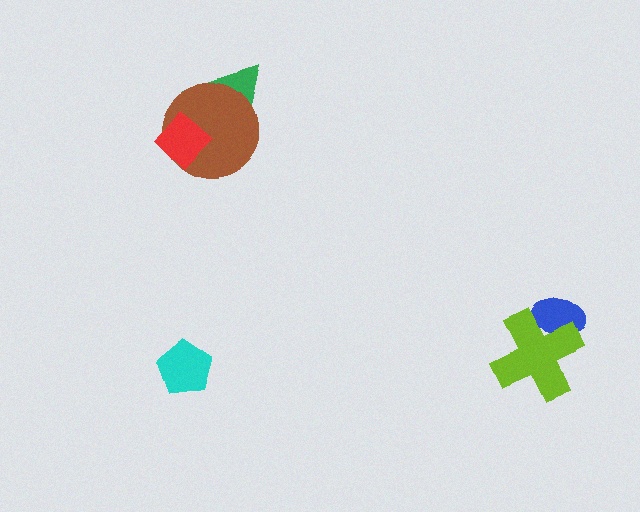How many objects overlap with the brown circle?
2 objects overlap with the brown circle.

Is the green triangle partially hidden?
Yes, it is partially covered by another shape.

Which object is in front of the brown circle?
The red diamond is in front of the brown circle.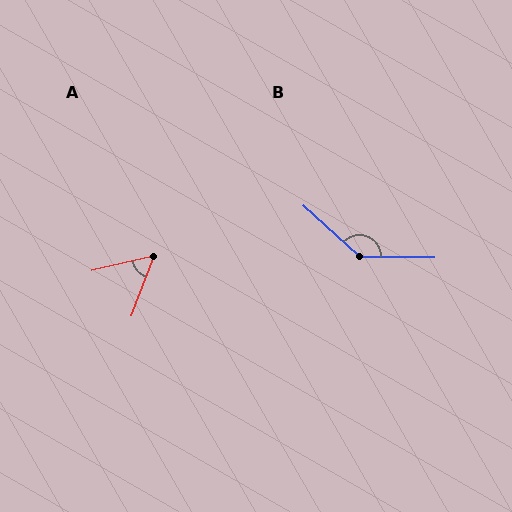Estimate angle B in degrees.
Approximately 138 degrees.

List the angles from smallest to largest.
A (55°), B (138°).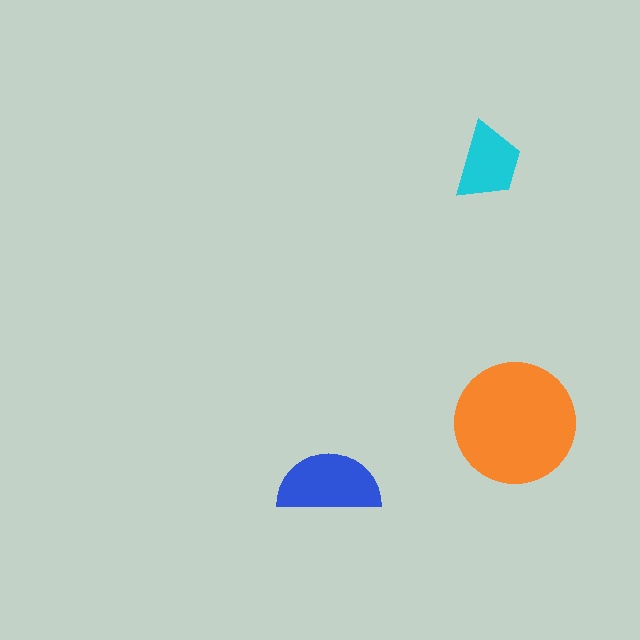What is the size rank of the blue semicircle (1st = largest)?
2nd.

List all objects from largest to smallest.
The orange circle, the blue semicircle, the cyan trapezoid.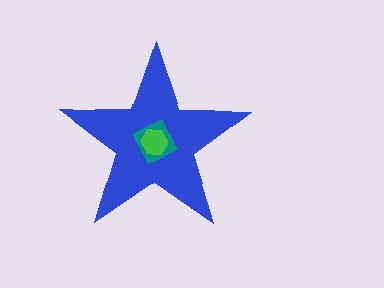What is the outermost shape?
The blue star.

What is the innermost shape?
The green hexagon.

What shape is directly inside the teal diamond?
The green hexagon.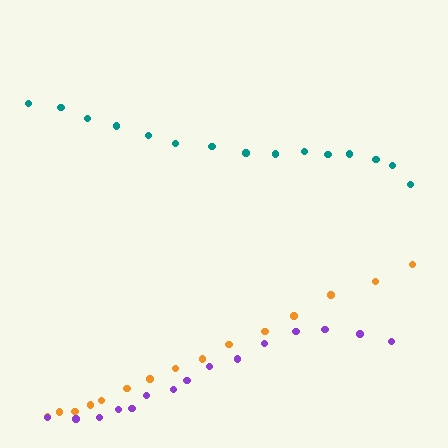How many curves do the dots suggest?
There are 3 distinct paths.